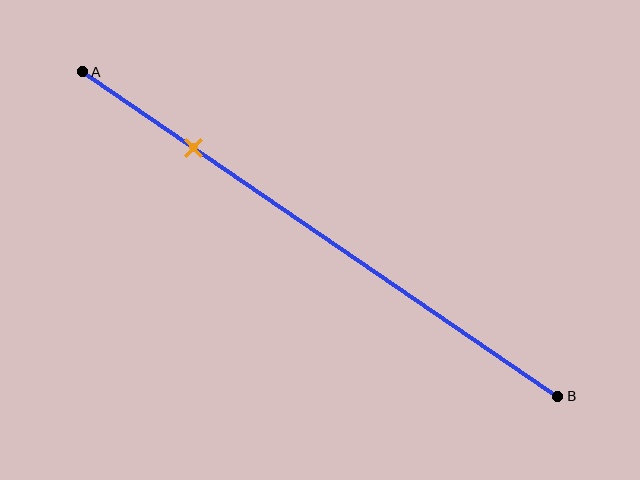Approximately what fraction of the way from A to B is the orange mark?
The orange mark is approximately 25% of the way from A to B.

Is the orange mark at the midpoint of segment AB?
No, the mark is at about 25% from A, not at the 50% midpoint.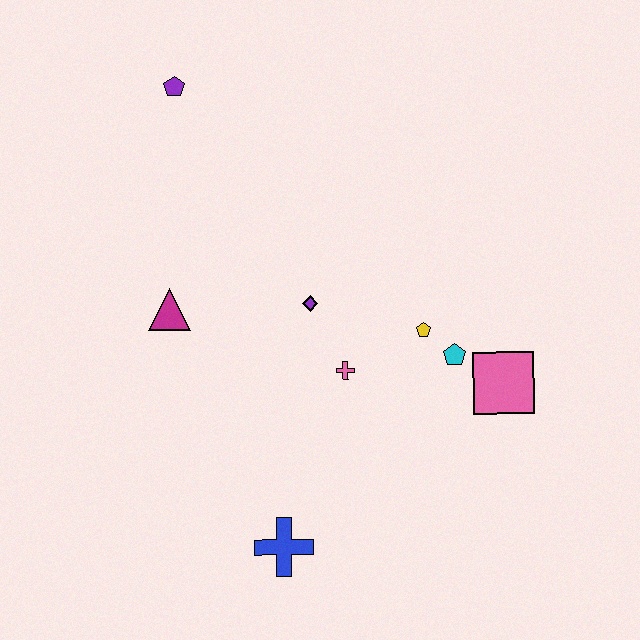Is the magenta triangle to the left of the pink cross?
Yes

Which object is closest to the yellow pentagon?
The cyan pentagon is closest to the yellow pentagon.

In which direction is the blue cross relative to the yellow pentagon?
The blue cross is below the yellow pentagon.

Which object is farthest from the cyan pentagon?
The purple pentagon is farthest from the cyan pentagon.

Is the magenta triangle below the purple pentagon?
Yes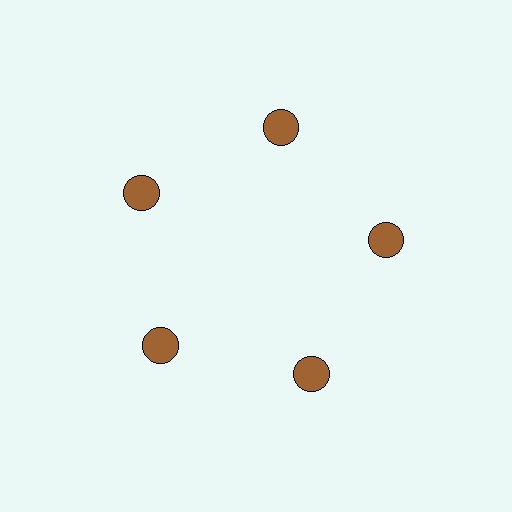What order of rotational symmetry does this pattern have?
This pattern has 5-fold rotational symmetry.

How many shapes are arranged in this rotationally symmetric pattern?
There are 5 shapes, arranged in 5 groups of 1.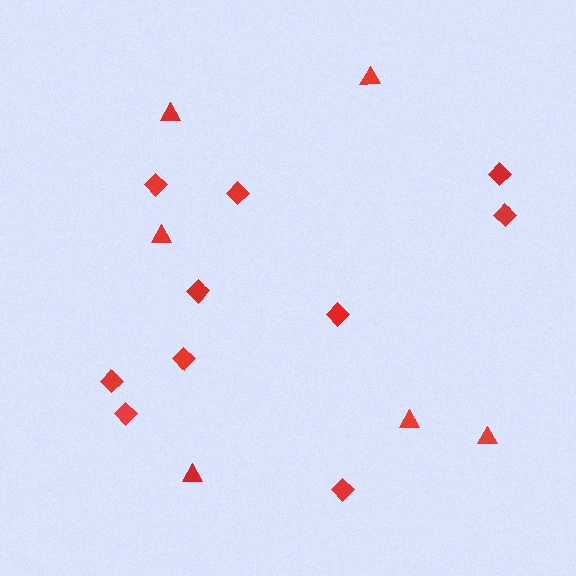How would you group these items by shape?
There are 2 groups: one group of diamonds (10) and one group of triangles (6).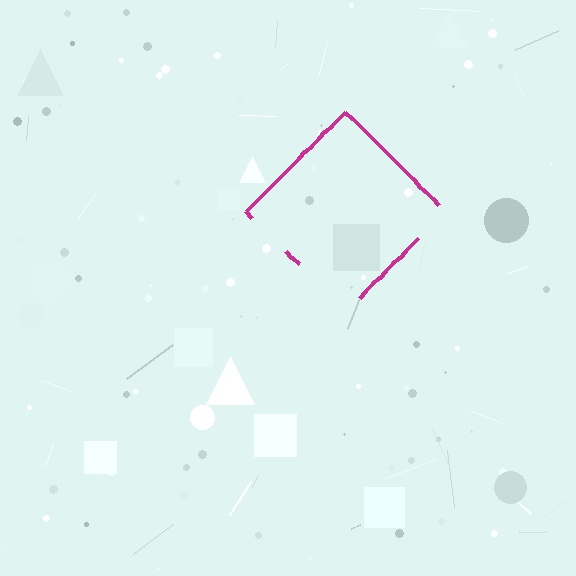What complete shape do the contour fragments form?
The contour fragments form a diamond.